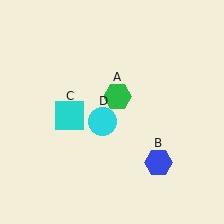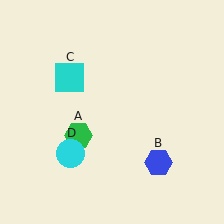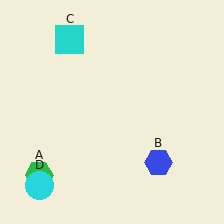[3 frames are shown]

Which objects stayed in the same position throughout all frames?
Blue hexagon (object B) remained stationary.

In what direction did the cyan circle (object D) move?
The cyan circle (object D) moved down and to the left.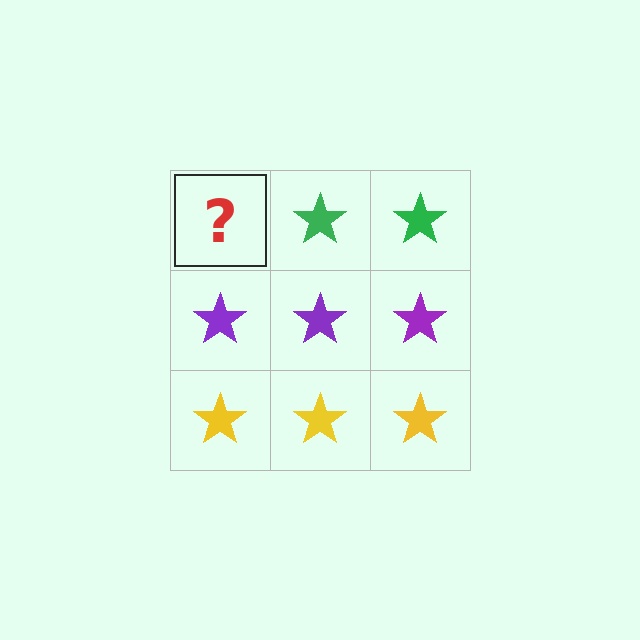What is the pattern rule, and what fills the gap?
The rule is that each row has a consistent color. The gap should be filled with a green star.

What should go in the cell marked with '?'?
The missing cell should contain a green star.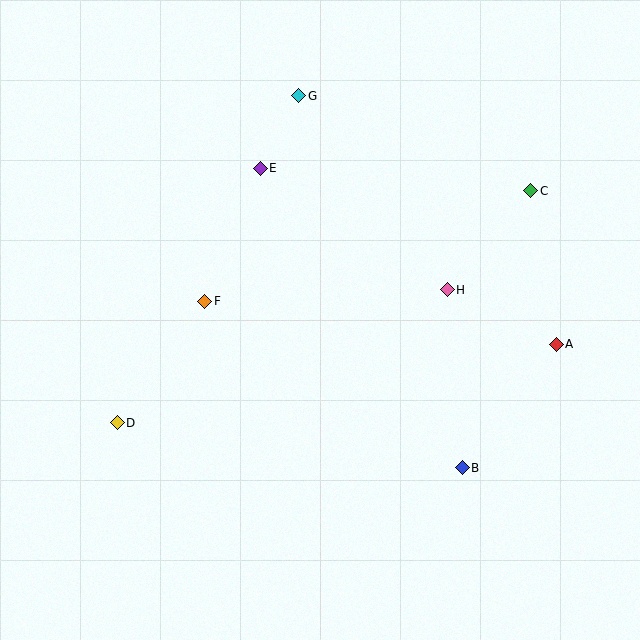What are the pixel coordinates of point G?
Point G is at (299, 96).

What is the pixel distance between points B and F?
The distance between B and F is 307 pixels.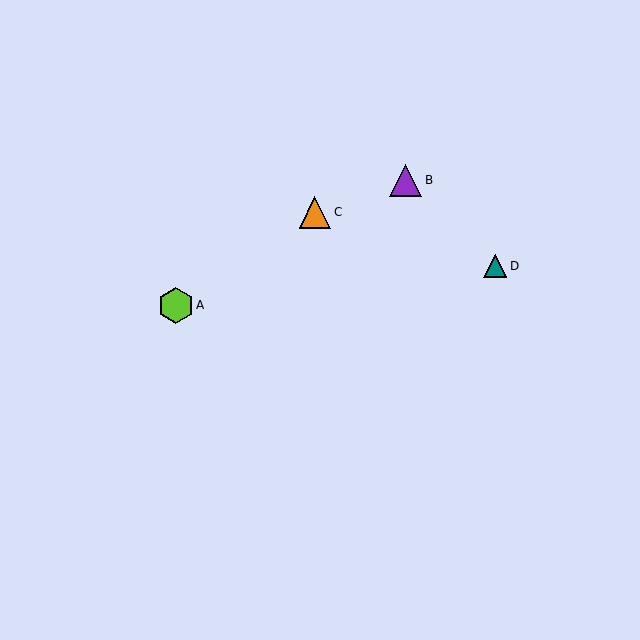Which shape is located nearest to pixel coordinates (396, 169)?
The purple triangle (labeled B) at (406, 180) is nearest to that location.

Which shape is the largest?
The lime hexagon (labeled A) is the largest.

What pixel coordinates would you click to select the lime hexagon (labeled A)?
Click at (176, 305) to select the lime hexagon A.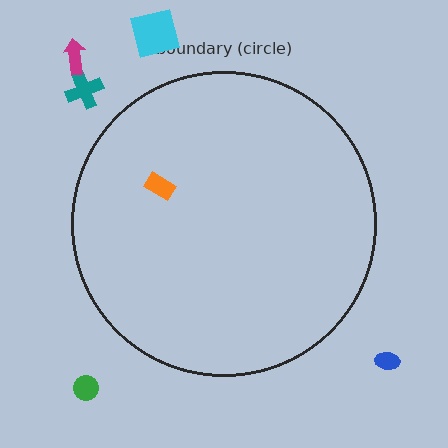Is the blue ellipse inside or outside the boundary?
Outside.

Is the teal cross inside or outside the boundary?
Outside.